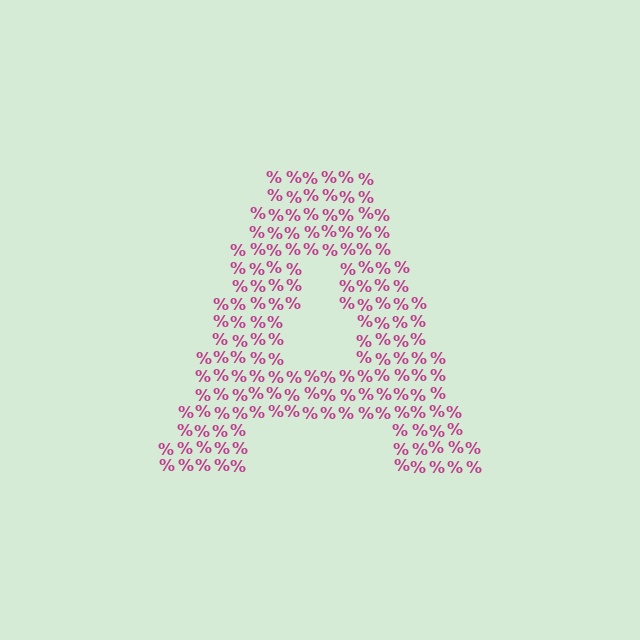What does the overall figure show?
The overall figure shows the letter A.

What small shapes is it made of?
It is made of small percent signs.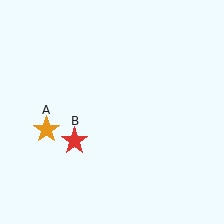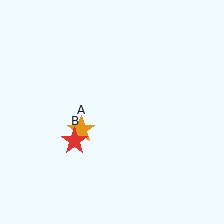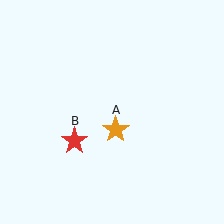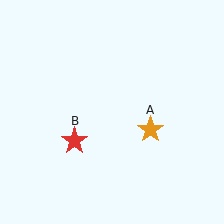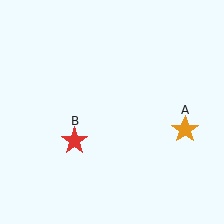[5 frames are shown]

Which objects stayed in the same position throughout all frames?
Red star (object B) remained stationary.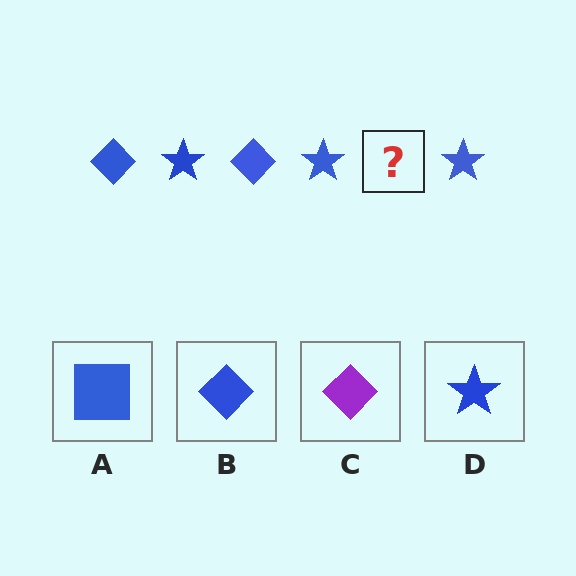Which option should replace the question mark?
Option B.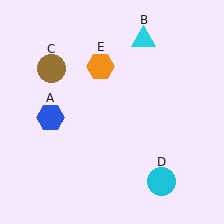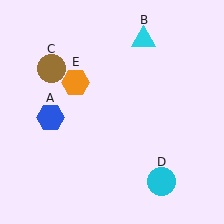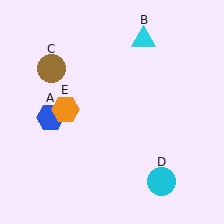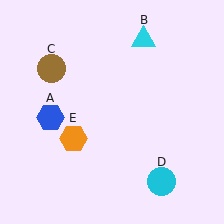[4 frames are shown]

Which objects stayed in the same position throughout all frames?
Blue hexagon (object A) and cyan triangle (object B) and brown circle (object C) and cyan circle (object D) remained stationary.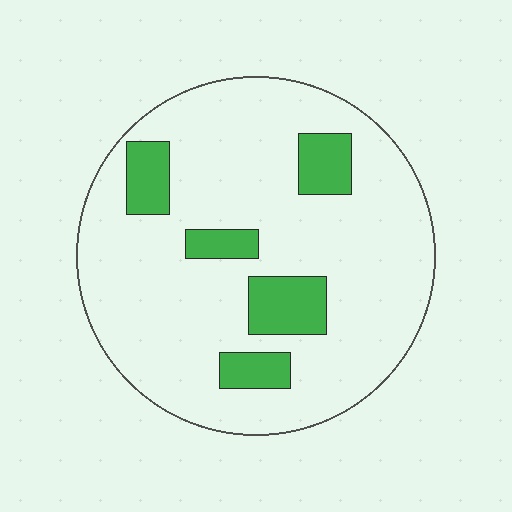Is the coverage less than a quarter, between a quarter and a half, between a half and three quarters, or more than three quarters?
Less than a quarter.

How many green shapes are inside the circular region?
5.